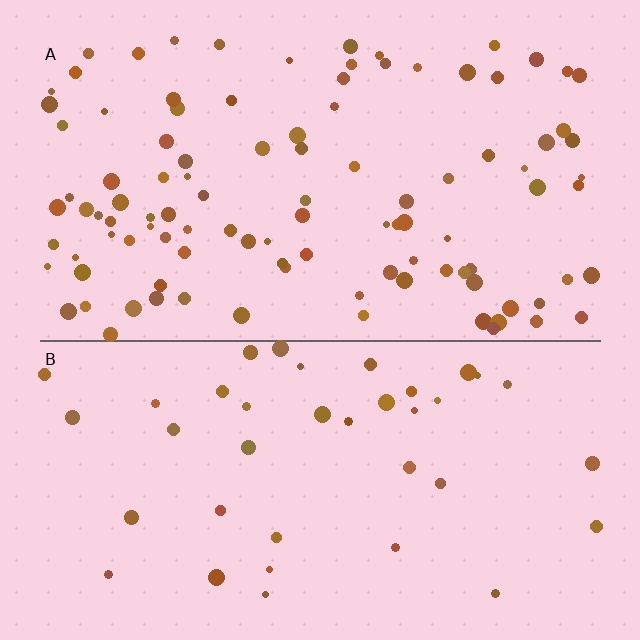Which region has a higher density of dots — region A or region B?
A (the top).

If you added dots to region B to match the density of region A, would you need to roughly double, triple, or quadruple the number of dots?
Approximately triple.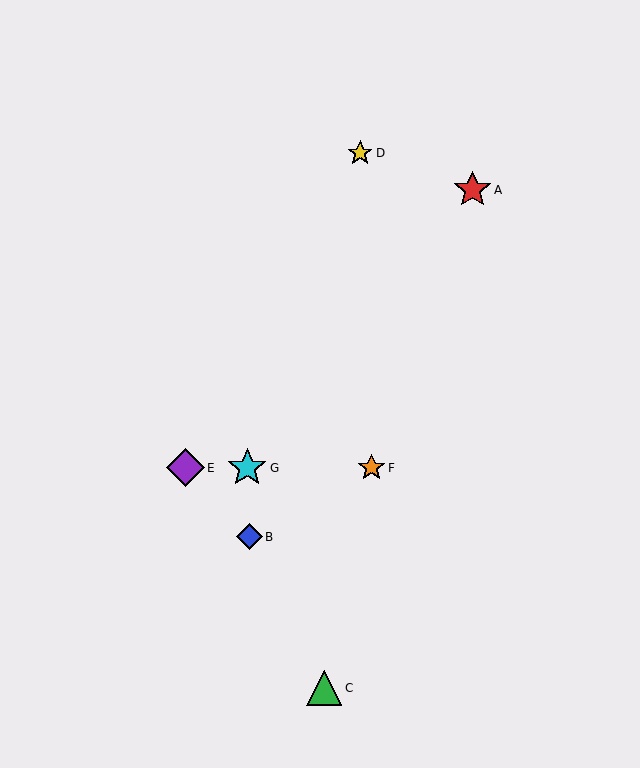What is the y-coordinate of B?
Object B is at y≈537.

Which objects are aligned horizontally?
Objects E, F, G are aligned horizontally.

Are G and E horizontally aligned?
Yes, both are at y≈468.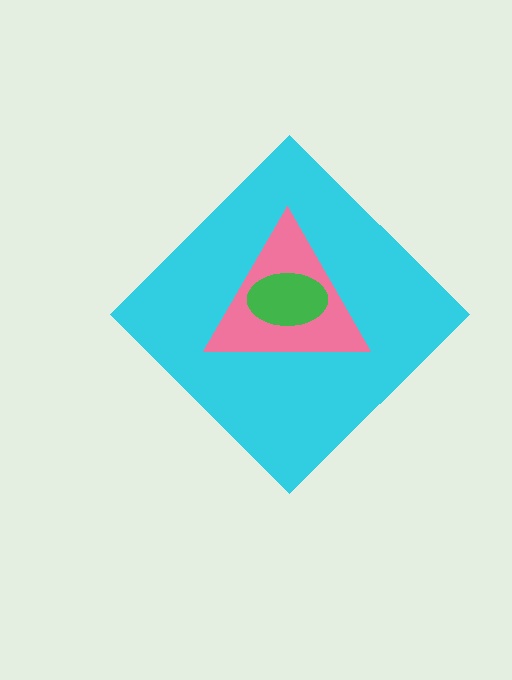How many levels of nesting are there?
3.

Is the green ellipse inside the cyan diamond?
Yes.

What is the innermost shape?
The green ellipse.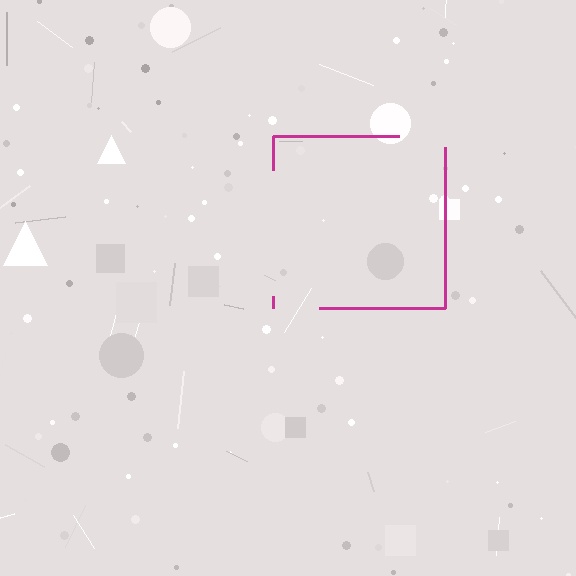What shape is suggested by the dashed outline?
The dashed outline suggests a square.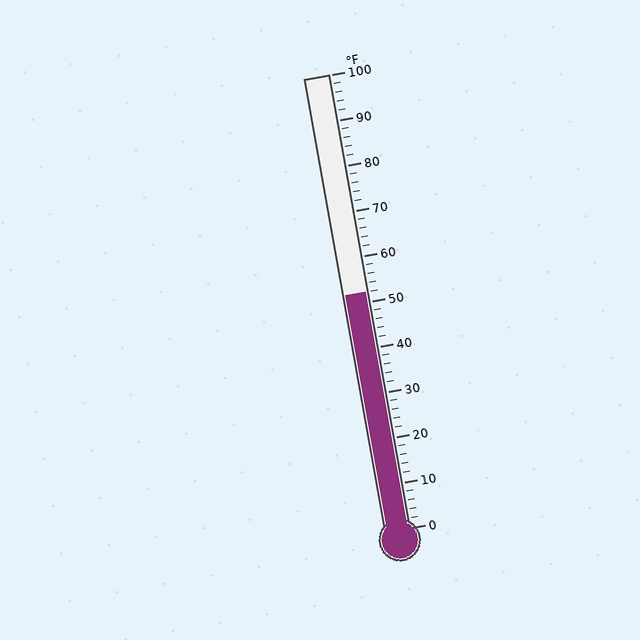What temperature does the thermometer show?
The thermometer shows approximately 52°F.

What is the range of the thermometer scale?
The thermometer scale ranges from 0°F to 100°F.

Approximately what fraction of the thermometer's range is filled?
The thermometer is filled to approximately 50% of its range.